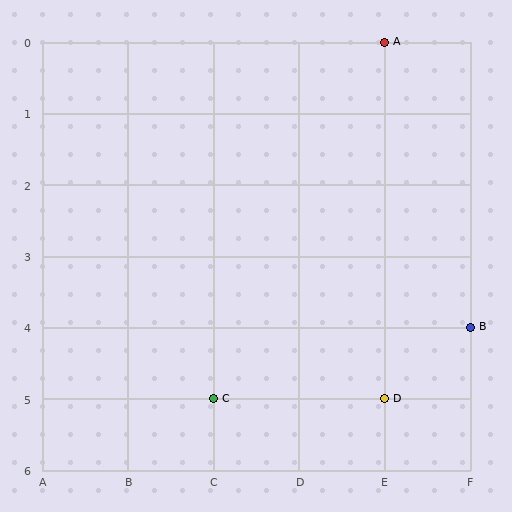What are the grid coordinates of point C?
Point C is at grid coordinates (C, 5).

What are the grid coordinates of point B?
Point B is at grid coordinates (F, 4).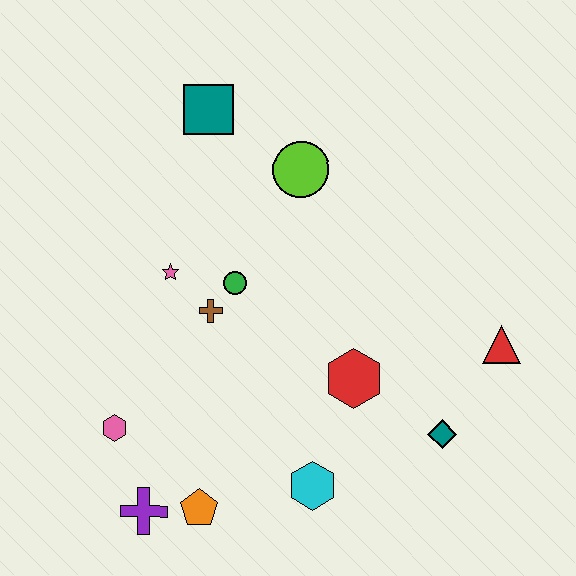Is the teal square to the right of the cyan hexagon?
No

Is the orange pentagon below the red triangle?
Yes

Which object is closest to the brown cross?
The green circle is closest to the brown cross.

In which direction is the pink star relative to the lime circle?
The pink star is to the left of the lime circle.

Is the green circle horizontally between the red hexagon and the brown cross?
Yes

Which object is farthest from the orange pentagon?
The teal square is farthest from the orange pentagon.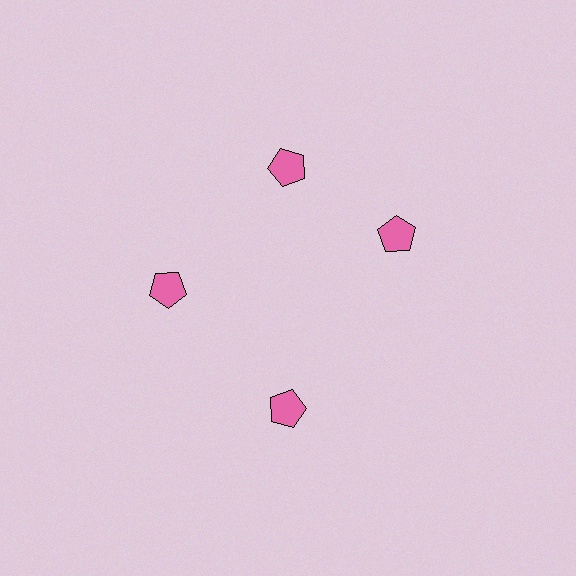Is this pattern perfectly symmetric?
No. The 4 pink pentagons are arranged in a ring, but one element near the 3 o'clock position is rotated out of alignment along the ring, breaking the 4-fold rotational symmetry.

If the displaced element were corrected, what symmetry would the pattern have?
It would have 4-fold rotational symmetry — the pattern would map onto itself every 90 degrees.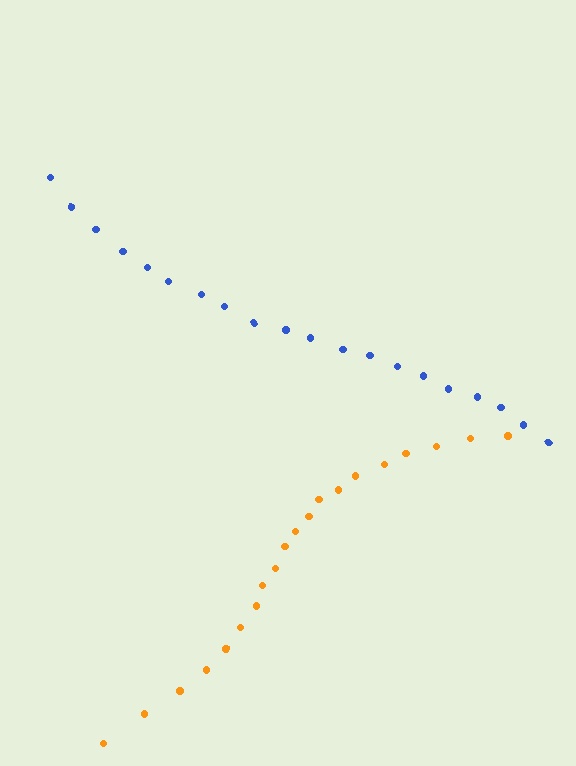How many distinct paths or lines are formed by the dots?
There are 2 distinct paths.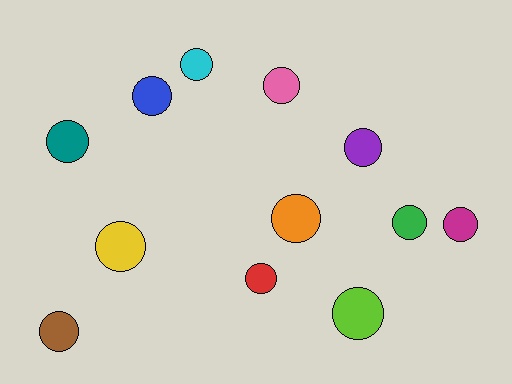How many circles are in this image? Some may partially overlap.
There are 12 circles.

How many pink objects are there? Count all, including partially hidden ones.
There is 1 pink object.